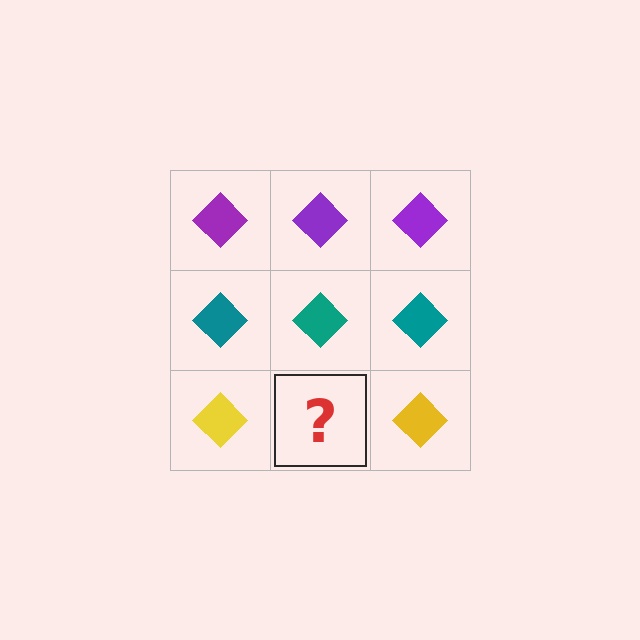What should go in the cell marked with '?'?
The missing cell should contain a yellow diamond.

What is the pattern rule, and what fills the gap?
The rule is that each row has a consistent color. The gap should be filled with a yellow diamond.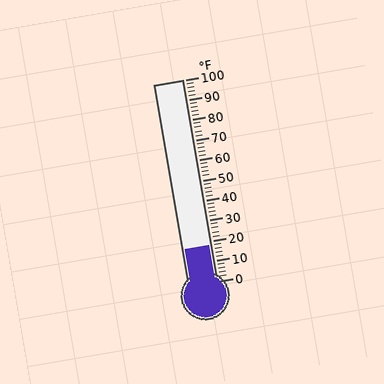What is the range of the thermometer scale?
The thermometer scale ranges from 0°F to 100°F.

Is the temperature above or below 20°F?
The temperature is below 20°F.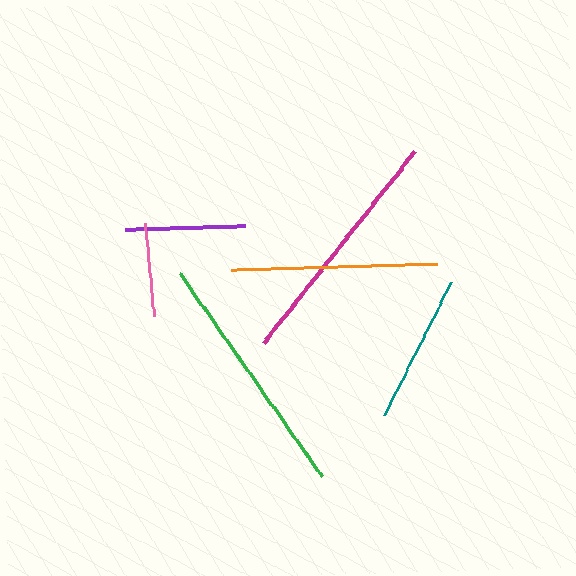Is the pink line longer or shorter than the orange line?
The orange line is longer than the pink line.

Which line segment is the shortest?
The pink line is the shortest at approximately 94 pixels.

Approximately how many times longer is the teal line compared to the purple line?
The teal line is approximately 1.2 times the length of the purple line.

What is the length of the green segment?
The green segment is approximately 248 pixels long.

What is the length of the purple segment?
The purple segment is approximately 121 pixels long.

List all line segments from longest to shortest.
From longest to shortest: green, magenta, orange, teal, purple, pink.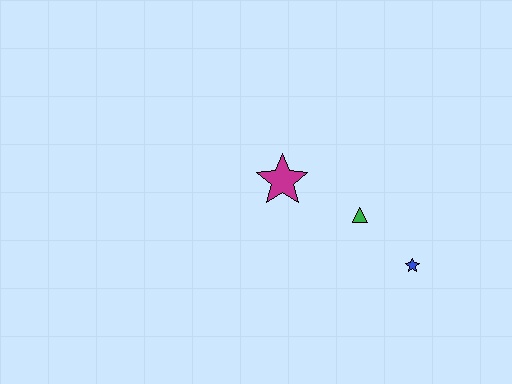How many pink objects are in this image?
There are no pink objects.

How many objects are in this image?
There are 3 objects.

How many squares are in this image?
There are no squares.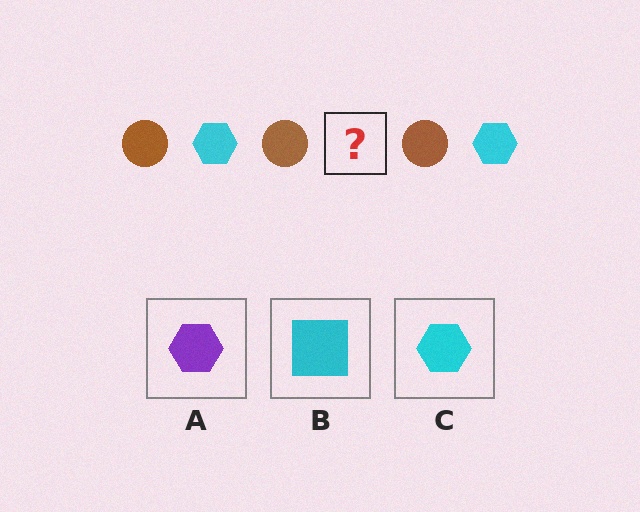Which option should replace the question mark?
Option C.